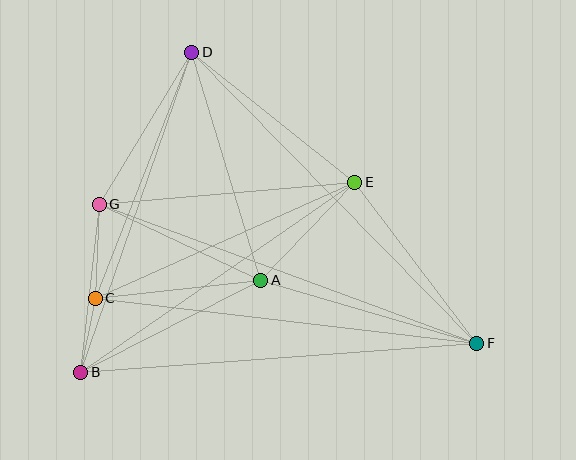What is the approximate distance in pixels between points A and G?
The distance between A and G is approximately 178 pixels.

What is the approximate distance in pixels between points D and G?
The distance between D and G is approximately 178 pixels.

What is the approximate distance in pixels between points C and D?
The distance between C and D is approximately 264 pixels.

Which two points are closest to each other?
Points B and C are closest to each other.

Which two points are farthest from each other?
Points D and F are farthest from each other.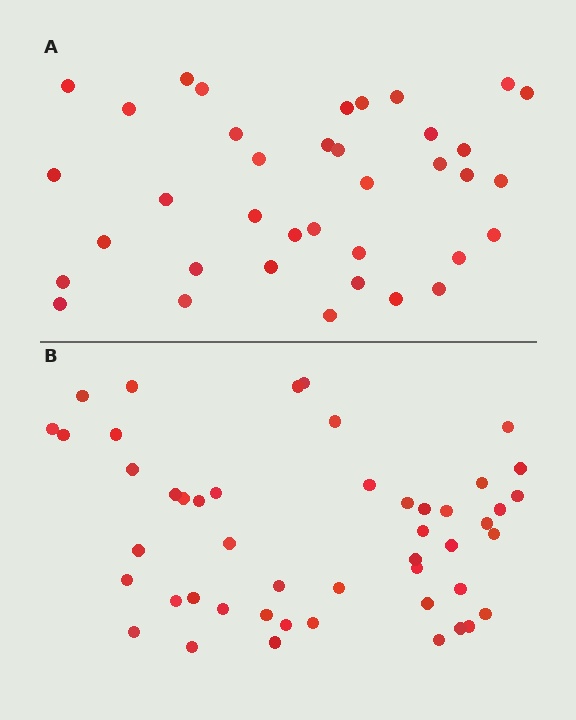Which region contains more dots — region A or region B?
Region B (the bottom region) has more dots.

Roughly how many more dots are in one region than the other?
Region B has roughly 12 or so more dots than region A.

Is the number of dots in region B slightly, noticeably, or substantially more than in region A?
Region B has noticeably more, but not dramatically so. The ratio is roughly 1.3 to 1.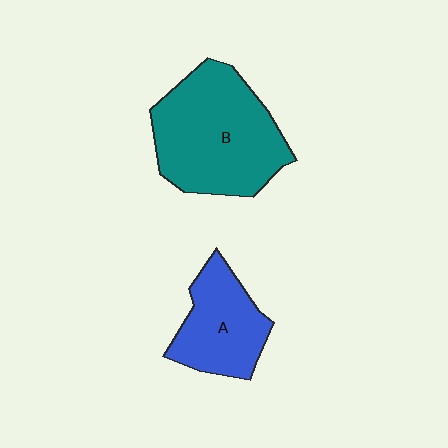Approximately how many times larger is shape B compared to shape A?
Approximately 1.7 times.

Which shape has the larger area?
Shape B (teal).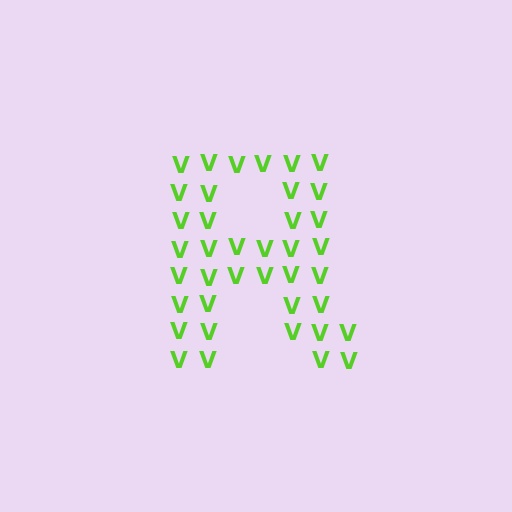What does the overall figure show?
The overall figure shows the letter R.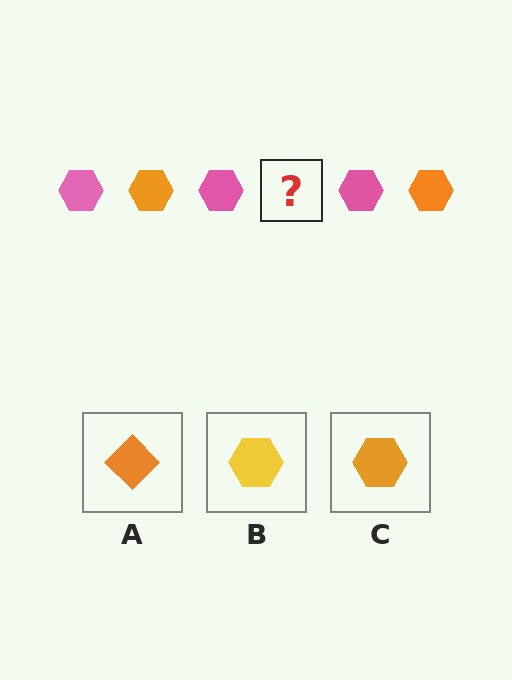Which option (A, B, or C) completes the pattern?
C.